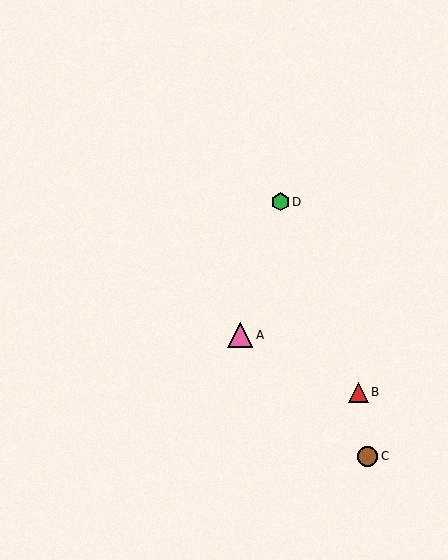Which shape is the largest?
The pink triangle (labeled A) is the largest.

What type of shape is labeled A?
Shape A is a pink triangle.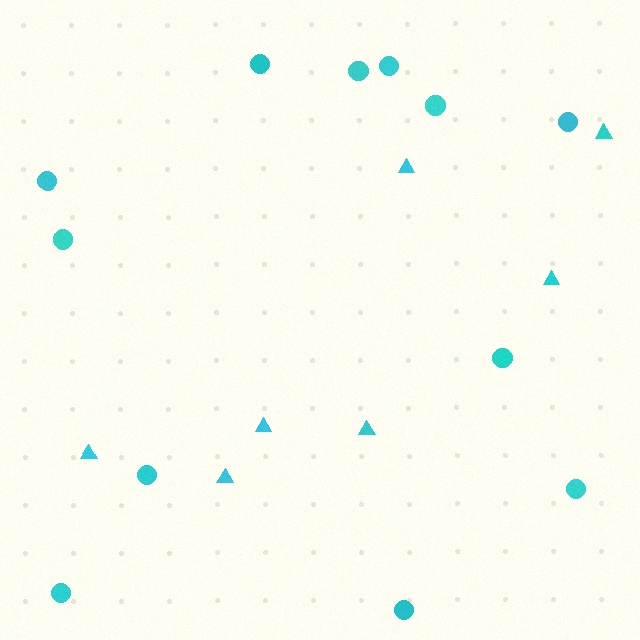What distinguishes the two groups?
There are 2 groups: one group of triangles (7) and one group of circles (12).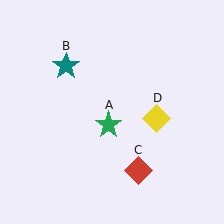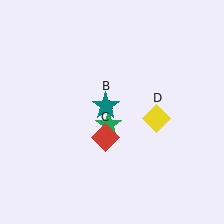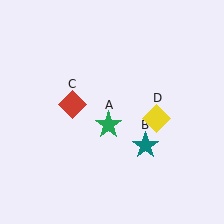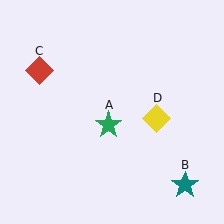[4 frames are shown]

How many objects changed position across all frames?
2 objects changed position: teal star (object B), red diamond (object C).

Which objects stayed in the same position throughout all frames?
Green star (object A) and yellow diamond (object D) remained stationary.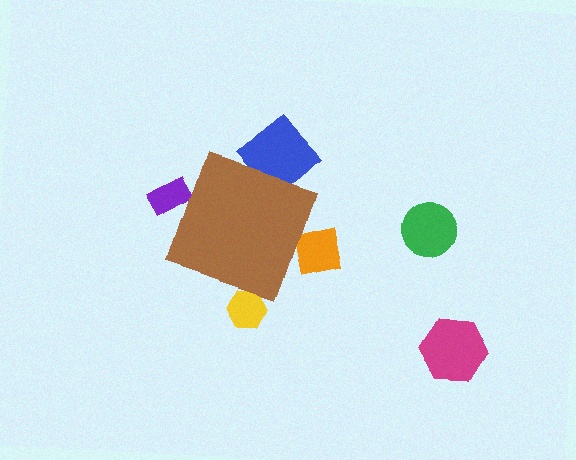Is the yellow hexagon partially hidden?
Yes, the yellow hexagon is partially hidden behind the brown diamond.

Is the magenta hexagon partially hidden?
No, the magenta hexagon is fully visible.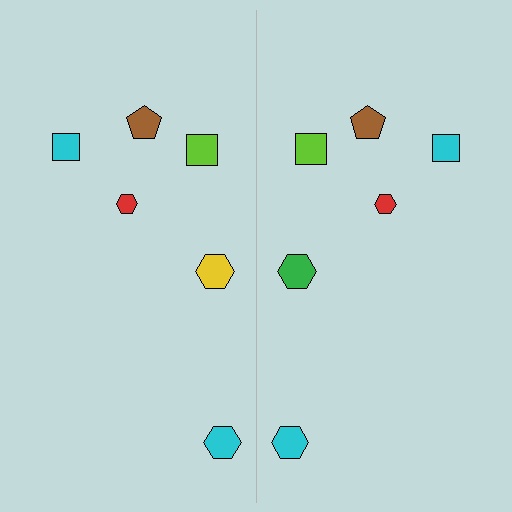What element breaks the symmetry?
The green hexagon on the right side breaks the symmetry — its mirror counterpart is yellow.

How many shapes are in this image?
There are 12 shapes in this image.